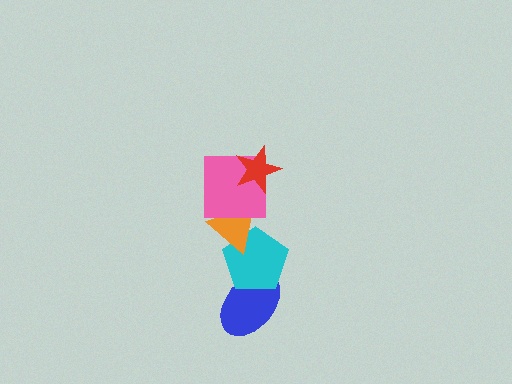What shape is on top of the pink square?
The red star is on top of the pink square.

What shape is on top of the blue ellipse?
The cyan pentagon is on top of the blue ellipse.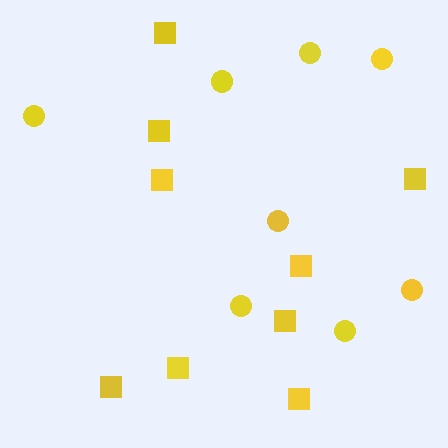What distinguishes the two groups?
There are 2 groups: one group of circles (8) and one group of squares (9).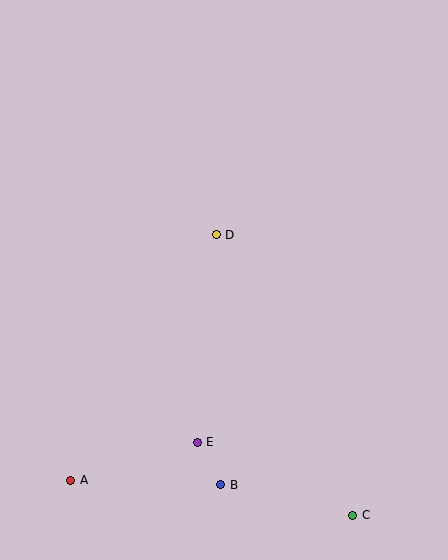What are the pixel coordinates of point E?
Point E is at (197, 442).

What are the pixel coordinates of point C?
Point C is at (353, 515).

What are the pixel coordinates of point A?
Point A is at (70, 480).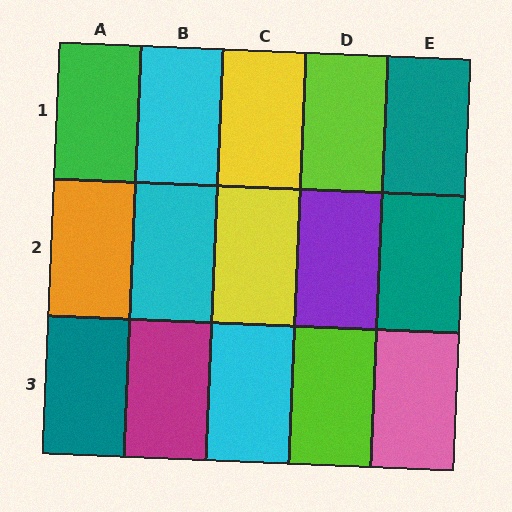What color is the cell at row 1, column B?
Cyan.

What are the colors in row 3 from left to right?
Teal, magenta, cyan, lime, pink.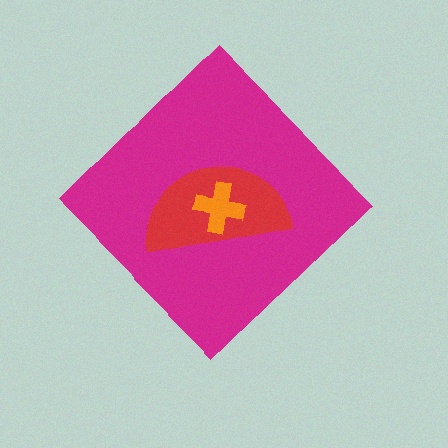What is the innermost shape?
The orange cross.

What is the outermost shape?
The magenta diamond.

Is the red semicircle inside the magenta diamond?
Yes.